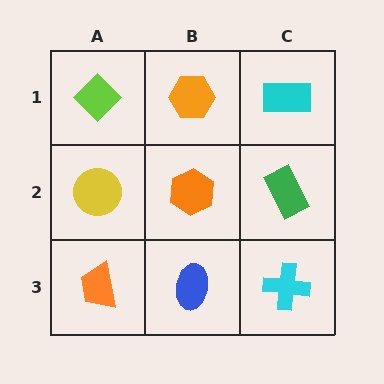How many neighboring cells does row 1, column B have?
3.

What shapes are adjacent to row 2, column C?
A cyan rectangle (row 1, column C), a cyan cross (row 3, column C), an orange hexagon (row 2, column B).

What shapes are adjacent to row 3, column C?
A green rectangle (row 2, column C), a blue ellipse (row 3, column B).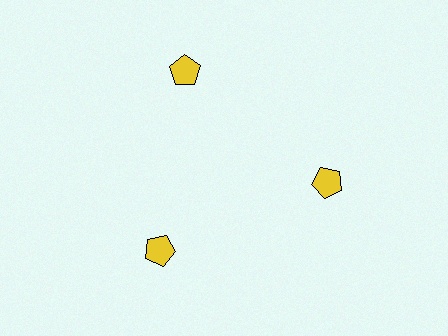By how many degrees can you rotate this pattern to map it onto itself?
The pattern maps onto itself every 120 degrees of rotation.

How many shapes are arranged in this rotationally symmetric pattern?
There are 3 shapes, arranged in 3 groups of 1.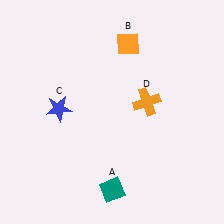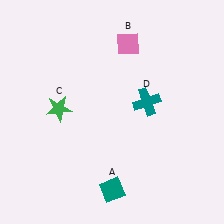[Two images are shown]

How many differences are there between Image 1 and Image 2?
There are 3 differences between the two images.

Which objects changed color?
B changed from orange to pink. C changed from blue to green. D changed from orange to teal.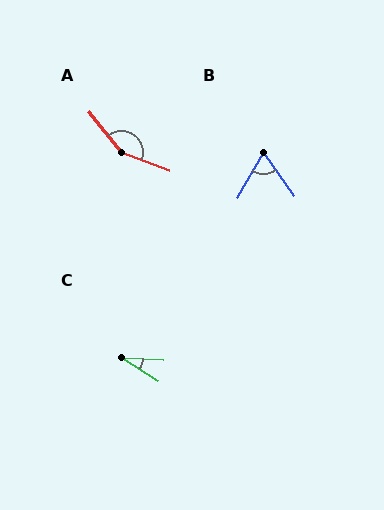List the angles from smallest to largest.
C (31°), B (65°), A (149°).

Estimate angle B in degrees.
Approximately 65 degrees.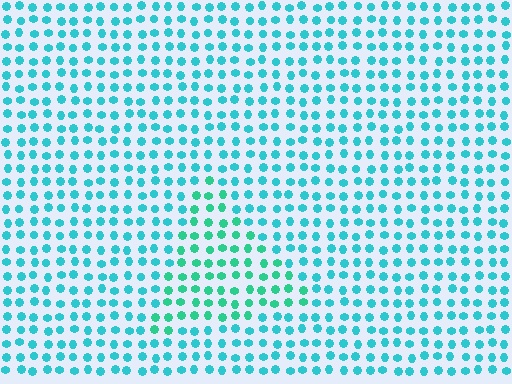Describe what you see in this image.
The image is filled with small cyan elements in a uniform arrangement. A triangle-shaped region is visible where the elements are tinted to a slightly different hue, forming a subtle color boundary.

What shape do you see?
I see a triangle.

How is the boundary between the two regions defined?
The boundary is defined purely by a slight shift in hue (about 26 degrees). Spacing, size, and orientation are identical on both sides.